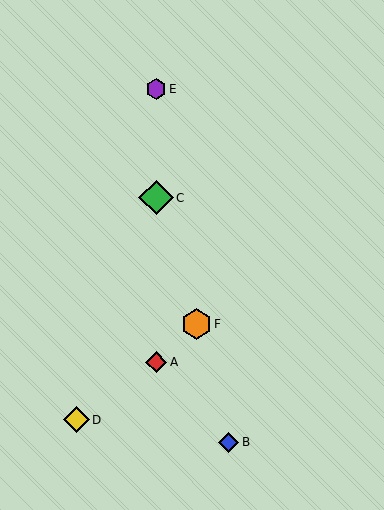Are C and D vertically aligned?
No, C is at x≈156 and D is at x≈76.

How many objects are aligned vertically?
3 objects (A, C, E) are aligned vertically.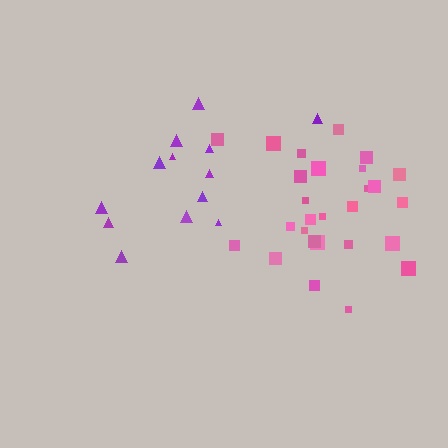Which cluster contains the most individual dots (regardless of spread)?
Pink (27).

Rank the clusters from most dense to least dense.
pink, purple.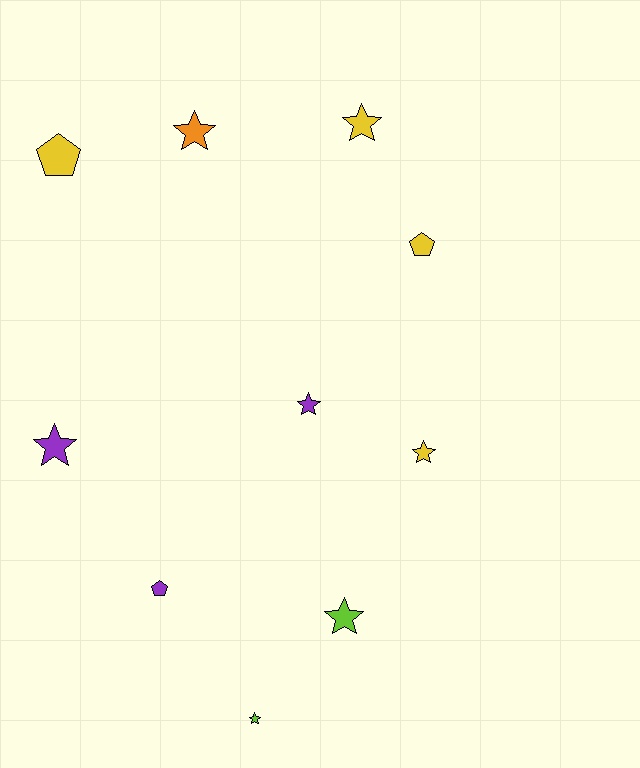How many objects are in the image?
There are 10 objects.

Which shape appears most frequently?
Star, with 7 objects.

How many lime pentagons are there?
There are no lime pentagons.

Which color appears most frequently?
Yellow, with 4 objects.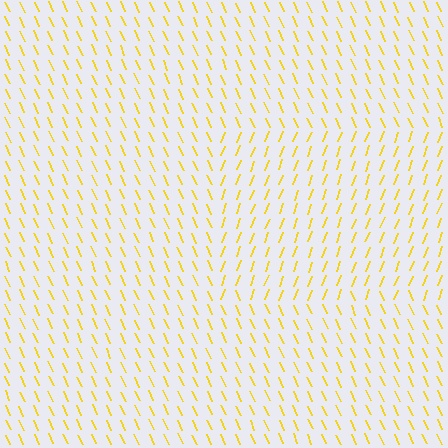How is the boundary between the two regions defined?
The boundary is defined purely by a change in line orientation (approximately 45 degrees difference). All lines are the same color and thickness.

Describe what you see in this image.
The image is filled with small yellow line segments. A rectangle region in the image has lines oriented differently from the surrounding lines, creating a visible texture boundary.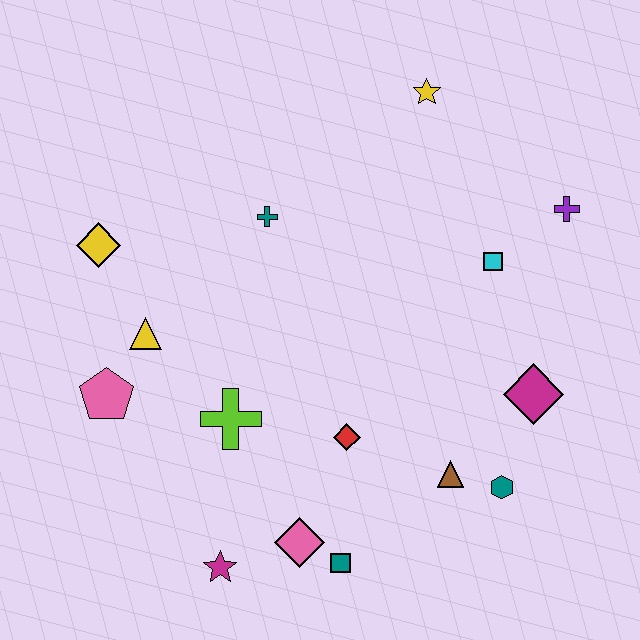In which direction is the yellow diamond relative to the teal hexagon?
The yellow diamond is to the left of the teal hexagon.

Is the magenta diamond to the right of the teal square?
Yes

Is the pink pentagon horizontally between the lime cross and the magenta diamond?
No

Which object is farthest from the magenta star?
The yellow star is farthest from the magenta star.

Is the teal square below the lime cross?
Yes